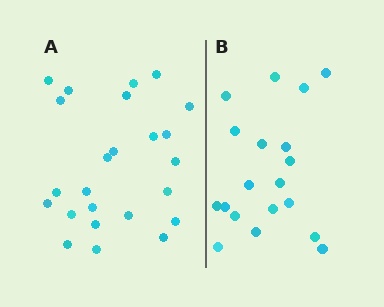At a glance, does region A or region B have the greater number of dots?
Region A (the left region) has more dots.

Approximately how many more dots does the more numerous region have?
Region A has about 5 more dots than region B.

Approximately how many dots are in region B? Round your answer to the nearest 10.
About 20 dots. (The exact count is 19, which rounds to 20.)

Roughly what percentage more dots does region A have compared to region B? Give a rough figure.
About 25% more.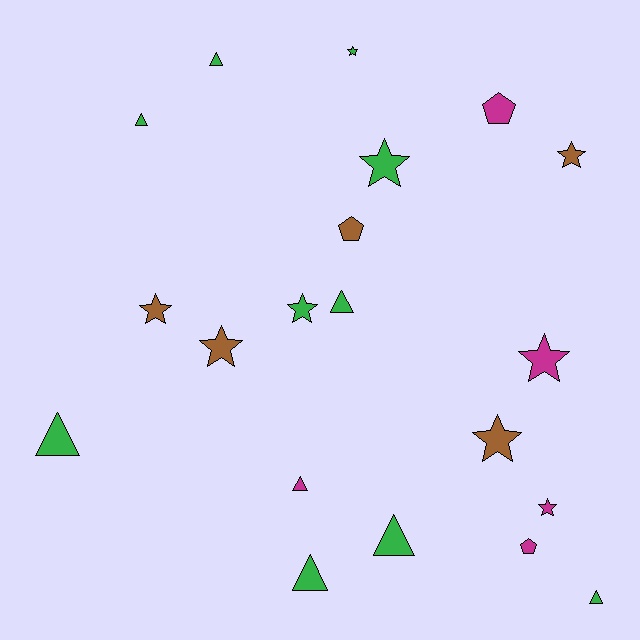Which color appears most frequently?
Green, with 10 objects.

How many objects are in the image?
There are 20 objects.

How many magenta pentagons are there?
There are 2 magenta pentagons.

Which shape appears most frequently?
Star, with 9 objects.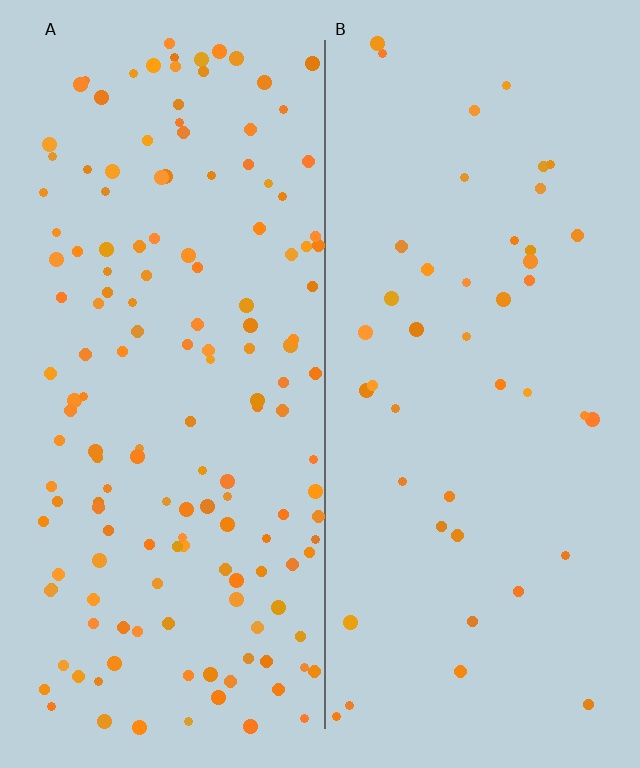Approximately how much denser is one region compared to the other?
Approximately 3.5× — region A over region B.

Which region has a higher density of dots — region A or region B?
A (the left).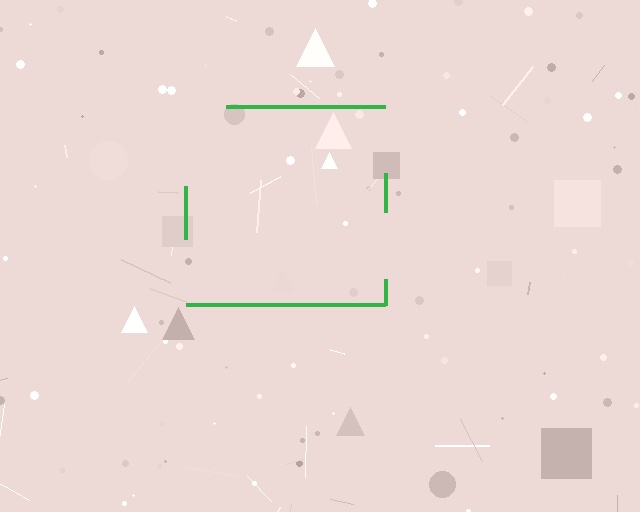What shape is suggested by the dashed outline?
The dashed outline suggests a square.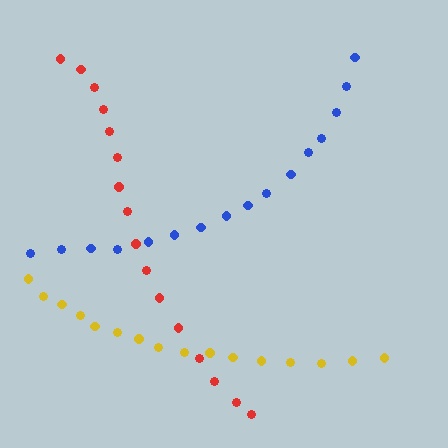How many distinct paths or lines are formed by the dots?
There are 3 distinct paths.